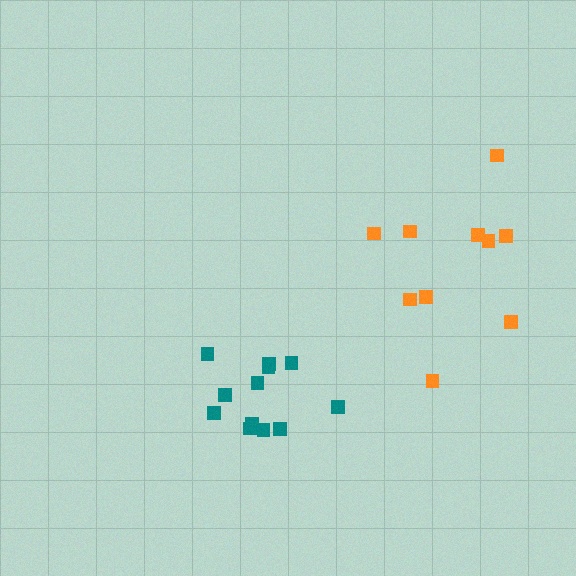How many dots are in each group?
Group 1: 10 dots, Group 2: 12 dots (22 total).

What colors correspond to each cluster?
The clusters are colored: orange, teal.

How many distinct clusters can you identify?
There are 2 distinct clusters.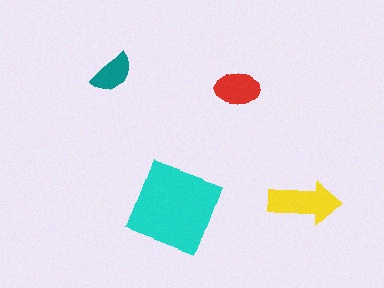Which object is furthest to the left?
The teal semicircle is leftmost.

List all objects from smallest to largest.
The teal semicircle, the red ellipse, the yellow arrow, the cyan diamond.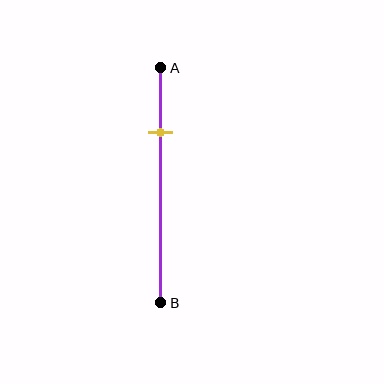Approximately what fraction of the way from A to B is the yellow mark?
The yellow mark is approximately 30% of the way from A to B.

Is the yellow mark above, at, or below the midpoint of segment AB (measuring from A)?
The yellow mark is above the midpoint of segment AB.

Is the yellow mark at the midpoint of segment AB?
No, the mark is at about 30% from A, not at the 50% midpoint.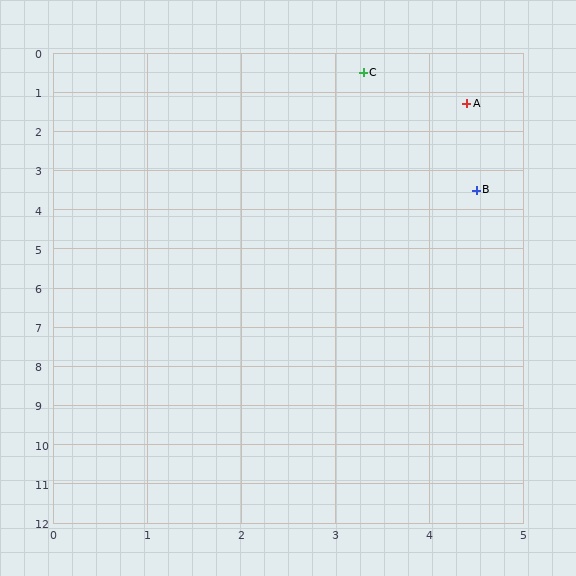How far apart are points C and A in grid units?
Points C and A are about 1.4 grid units apart.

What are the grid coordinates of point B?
Point B is at approximately (4.5, 3.5).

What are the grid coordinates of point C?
Point C is at approximately (3.3, 0.5).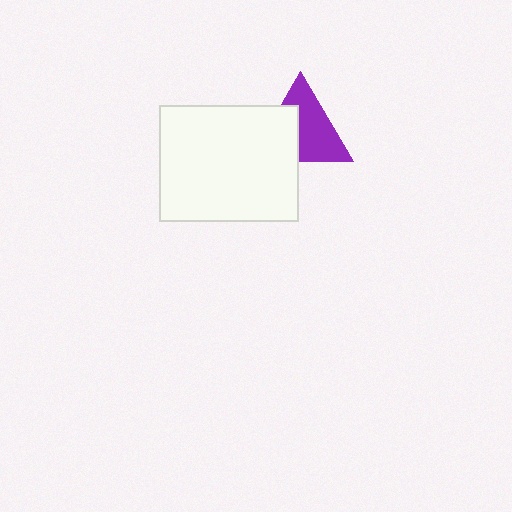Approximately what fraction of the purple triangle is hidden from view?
Roughly 41% of the purple triangle is hidden behind the white rectangle.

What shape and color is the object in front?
The object in front is a white rectangle.